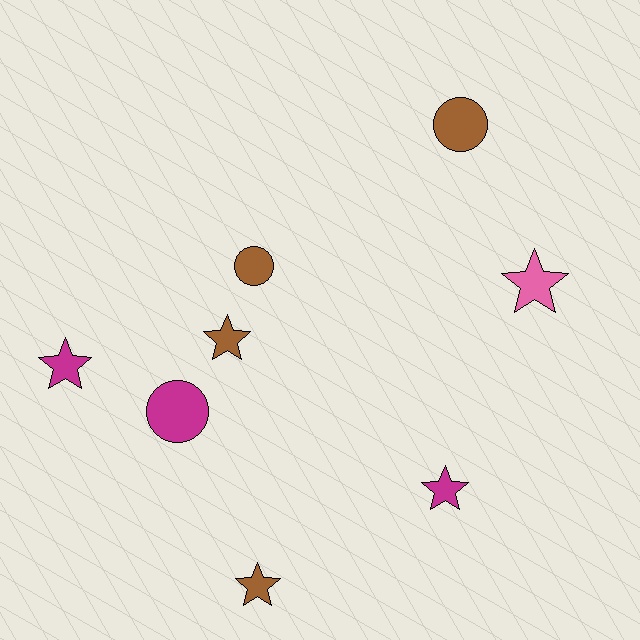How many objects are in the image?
There are 8 objects.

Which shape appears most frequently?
Star, with 5 objects.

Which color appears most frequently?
Brown, with 4 objects.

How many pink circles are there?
There are no pink circles.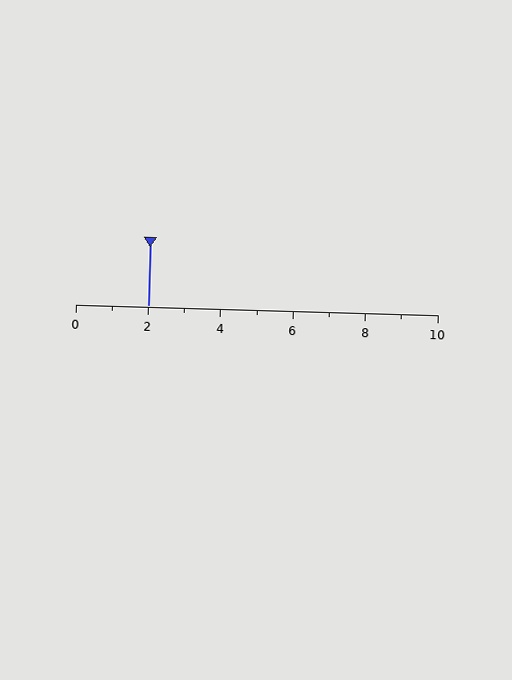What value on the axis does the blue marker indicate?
The marker indicates approximately 2.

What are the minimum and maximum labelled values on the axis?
The axis runs from 0 to 10.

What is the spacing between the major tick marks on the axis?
The major ticks are spaced 2 apart.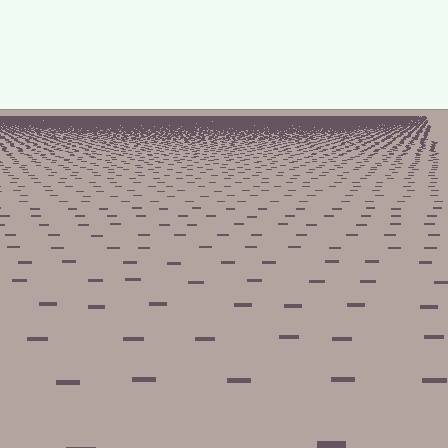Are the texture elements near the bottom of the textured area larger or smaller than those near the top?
Larger. Near the bottom, elements are closer to the viewer and appear at a bigger on-screen size.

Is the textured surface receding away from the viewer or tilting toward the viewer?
The surface is receding away from the viewer. Texture elements get smaller and denser toward the top.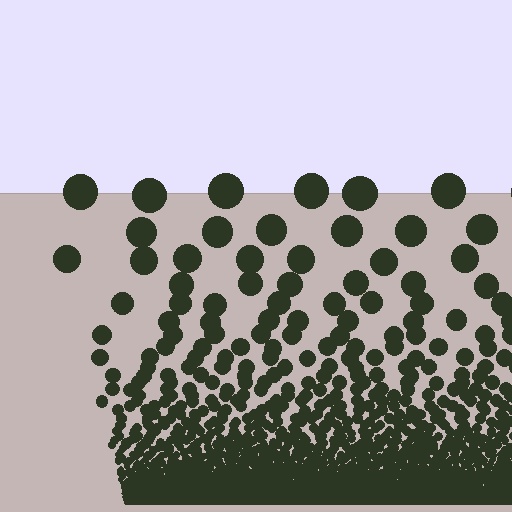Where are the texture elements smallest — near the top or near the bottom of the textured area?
Near the bottom.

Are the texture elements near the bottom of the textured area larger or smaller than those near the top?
Smaller. The gradient is inverted — elements near the bottom are smaller and denser.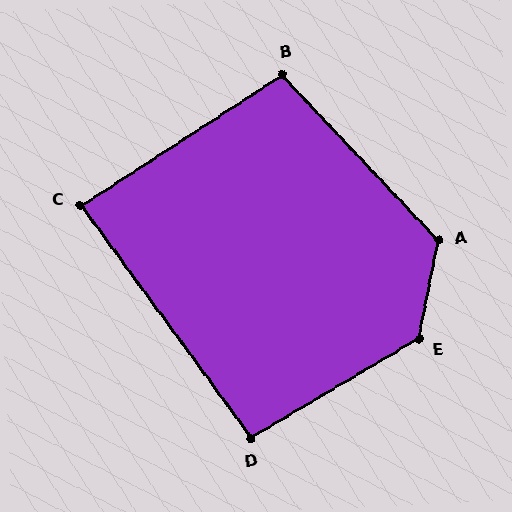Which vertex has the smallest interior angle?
C, at approximately 87 degrees.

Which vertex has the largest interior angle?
E, at approximately 132 degrees.